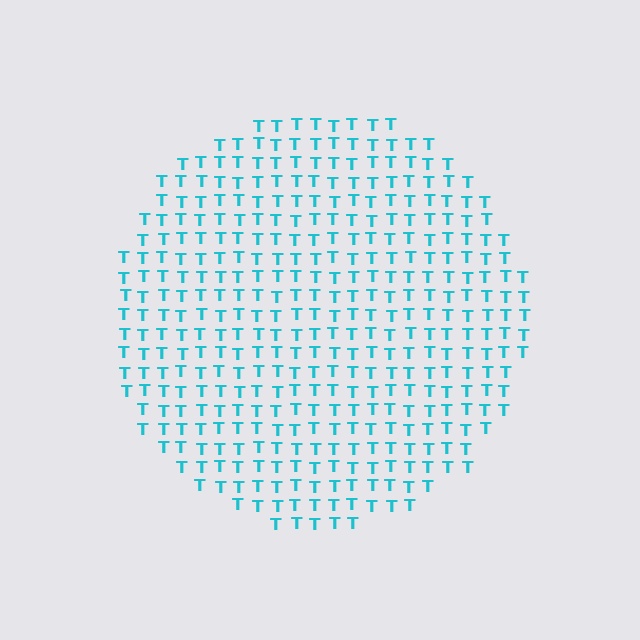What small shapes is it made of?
It is made of small letter T's.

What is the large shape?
The large shape is a circle.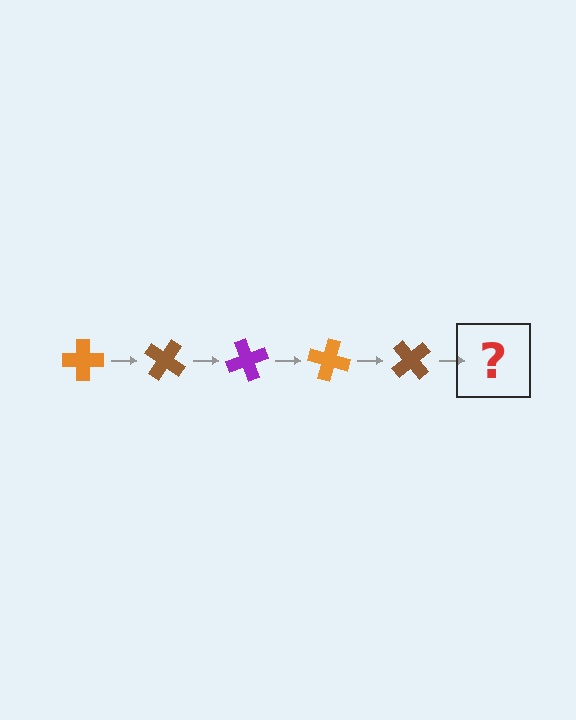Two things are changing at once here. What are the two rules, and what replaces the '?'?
The two rules are that it rotates 35 degrees each step and the color cycles through orange, brown, and purple. The '?' should be a purple cross, rotated 175 degrees from the start.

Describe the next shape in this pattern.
It should be a purple cross, rotated 175 degrees from the start.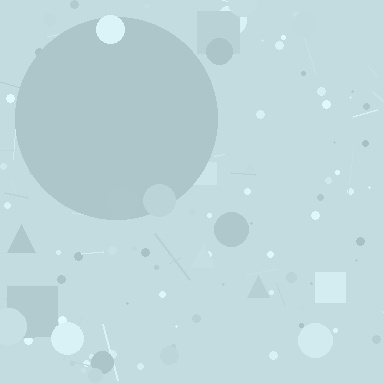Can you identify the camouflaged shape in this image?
The camouflaged shape is a circle.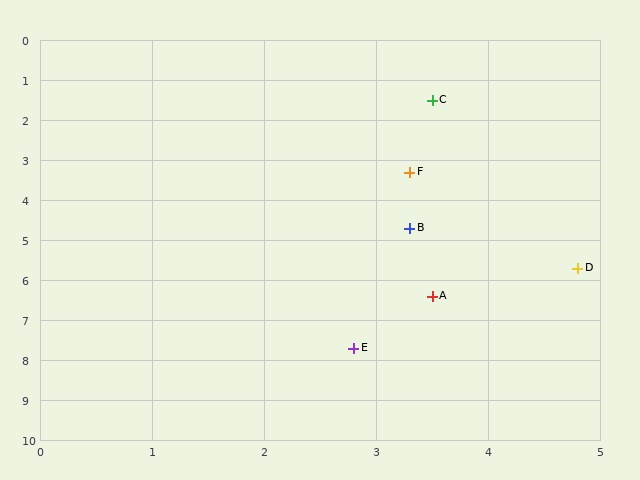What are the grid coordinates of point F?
Point F is at approximately (3.3, 3.3).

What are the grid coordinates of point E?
Point E is at approximately (2.8, 7.7).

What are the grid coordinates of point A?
Point A is at approximately (3.5, 6.4).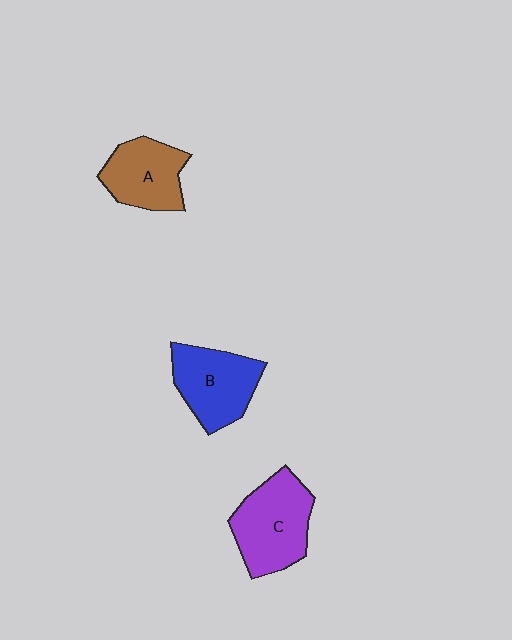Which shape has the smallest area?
Shape A (brown).